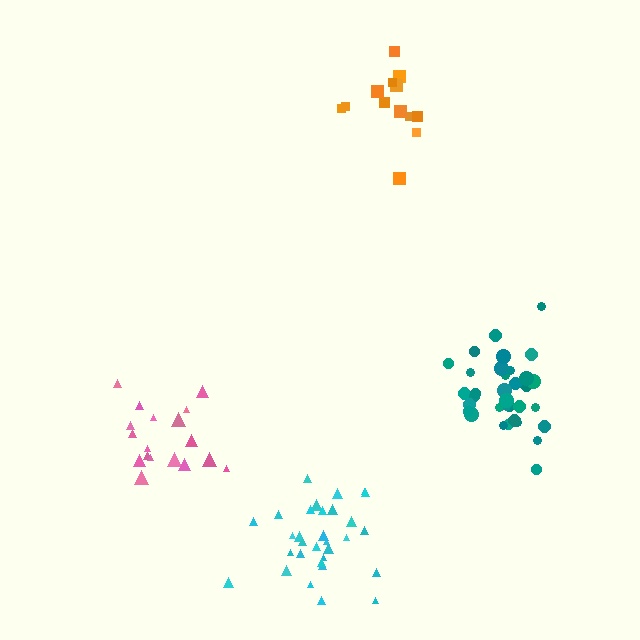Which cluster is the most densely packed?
Teal.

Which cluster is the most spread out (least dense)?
Pink.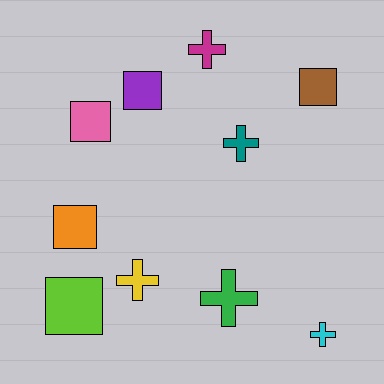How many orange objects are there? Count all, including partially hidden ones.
There is 1 orange object.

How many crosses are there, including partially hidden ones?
There are 5 crosses.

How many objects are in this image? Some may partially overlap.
There are 10 objects.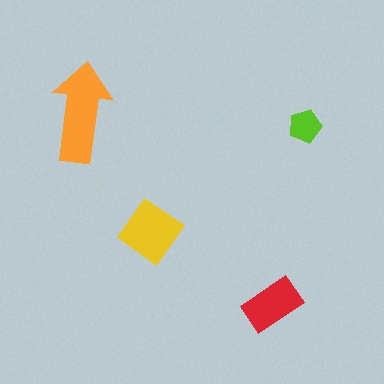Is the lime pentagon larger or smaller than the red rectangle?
Smaller.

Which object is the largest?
The orange arrow.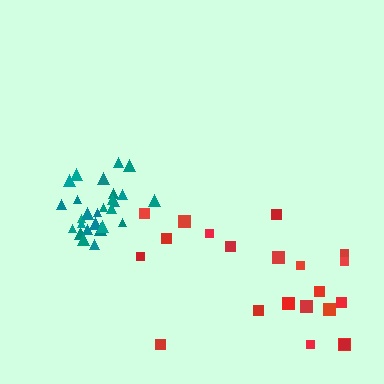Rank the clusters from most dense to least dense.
teal, red.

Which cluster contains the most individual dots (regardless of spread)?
Teal (28).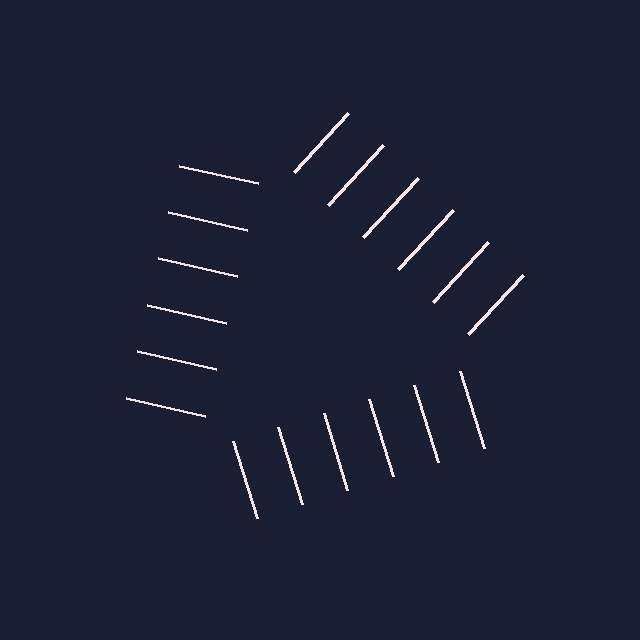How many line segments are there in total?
18 — 6 along each of the 3 edges.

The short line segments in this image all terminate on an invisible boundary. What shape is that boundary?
An illusory triangle — the line segments terminate on its edges but no continuous stroke is drawn.